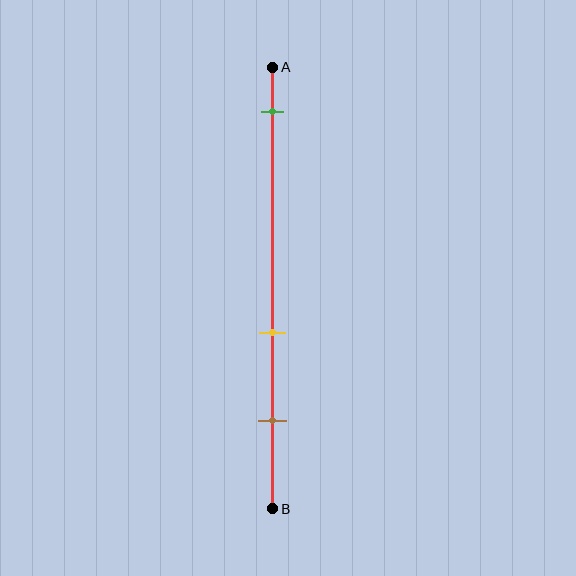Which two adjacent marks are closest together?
The yellow and brown marks are the closest adjacent pair.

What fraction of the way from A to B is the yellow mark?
The yellow mark is approximately 60% (0.6) of the way from A to B.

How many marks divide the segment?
There are 3 marks dividing the segment.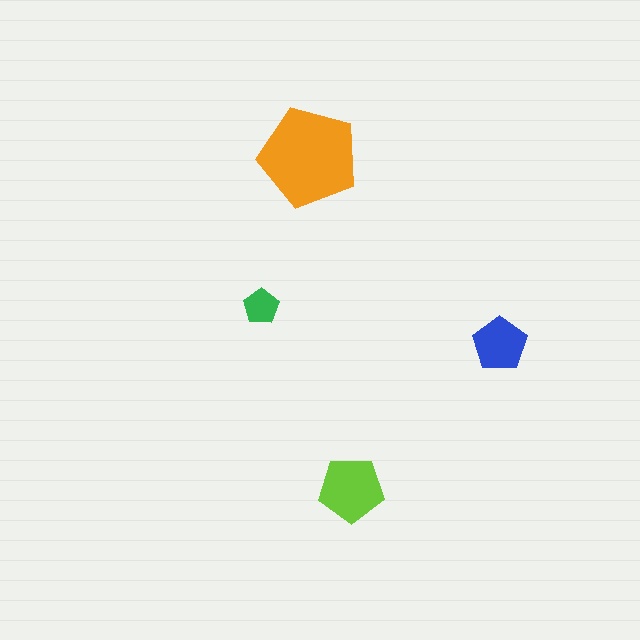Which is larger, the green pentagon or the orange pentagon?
The orange one.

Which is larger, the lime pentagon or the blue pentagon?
The lime one.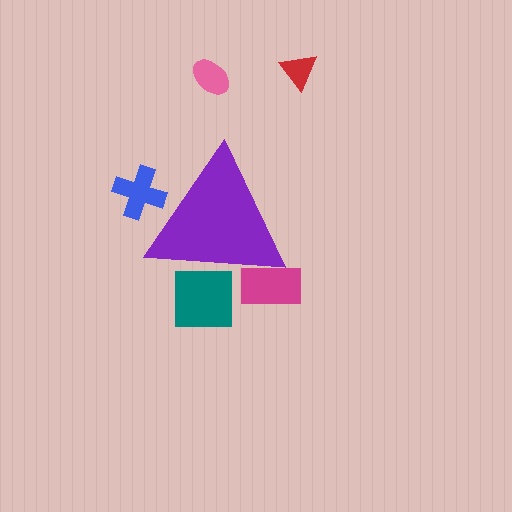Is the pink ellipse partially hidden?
No, the pink ellipse is fully visible.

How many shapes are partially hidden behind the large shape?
3 shapes are partially hidden.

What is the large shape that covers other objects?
A purple triangle.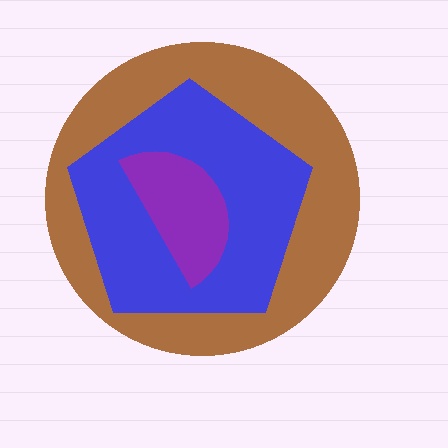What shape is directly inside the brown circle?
The blue pentagon.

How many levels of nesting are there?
3.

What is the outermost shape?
The brown circle.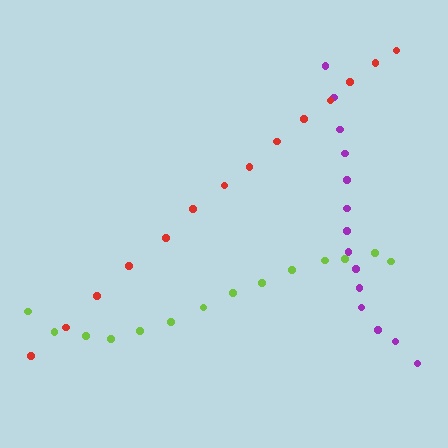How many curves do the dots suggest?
There are 3 distinct paths.